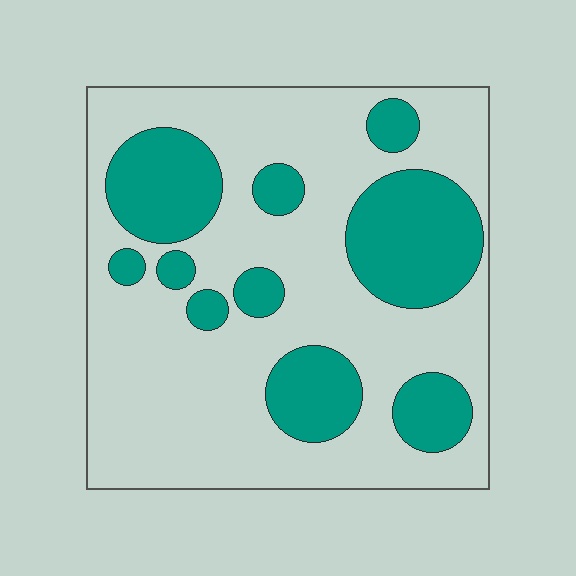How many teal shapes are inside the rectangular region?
10.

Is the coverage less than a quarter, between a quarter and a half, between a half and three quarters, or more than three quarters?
Between a quarter and a half.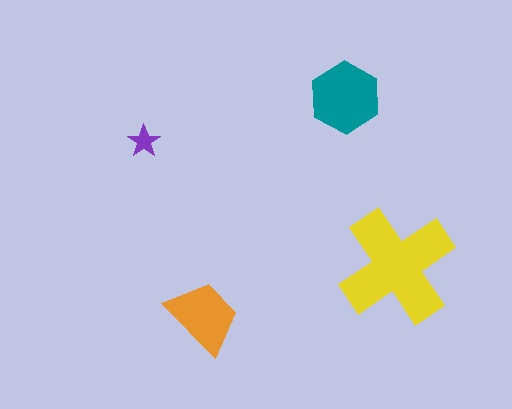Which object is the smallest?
The purple star.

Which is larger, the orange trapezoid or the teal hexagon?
The teal hexagon.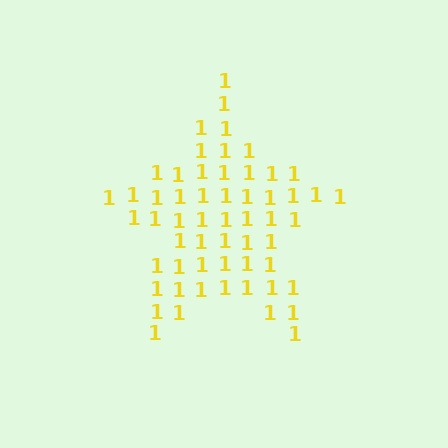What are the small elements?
The small elements are digit 1's.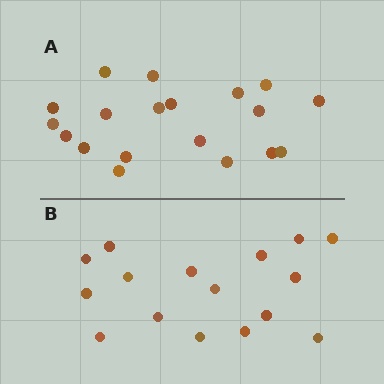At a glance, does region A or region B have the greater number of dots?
Region A (the top region) has more dots.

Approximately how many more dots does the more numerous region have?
Region A has just a few more — roughly 2 or 3 more dots than region B.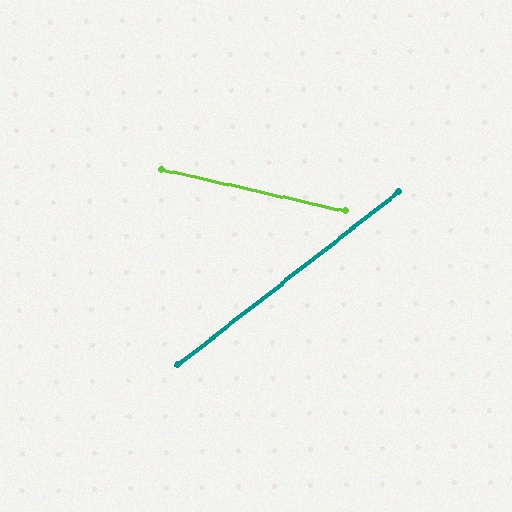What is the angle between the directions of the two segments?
Approximately 51 degrees.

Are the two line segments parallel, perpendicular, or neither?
Neither parallel nor perpendicular — they differ by about 51°.